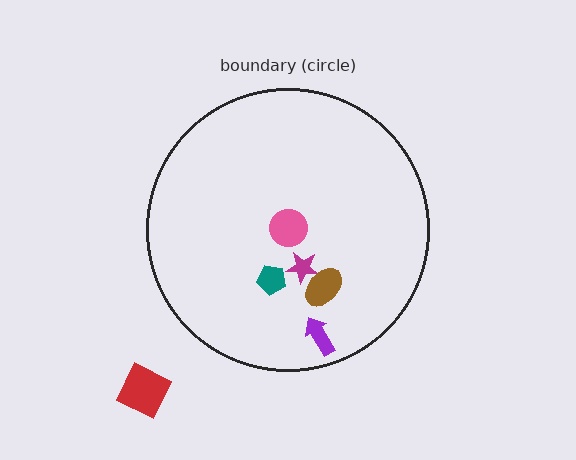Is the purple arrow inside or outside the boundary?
Inside.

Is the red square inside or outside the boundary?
Outside.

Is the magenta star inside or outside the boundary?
Inside.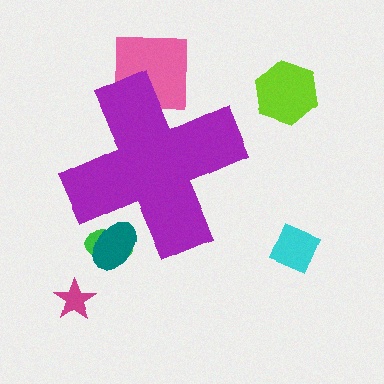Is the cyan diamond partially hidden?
No, the cyan diamond is fully visible.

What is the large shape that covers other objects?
A purple cross.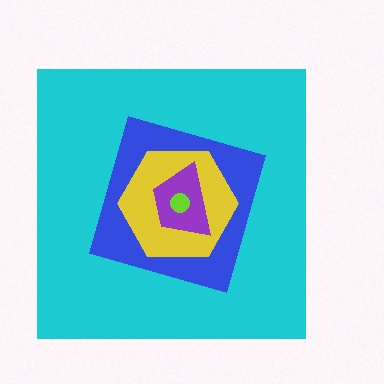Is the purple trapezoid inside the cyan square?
Yes.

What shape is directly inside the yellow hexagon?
The purple trapezoid.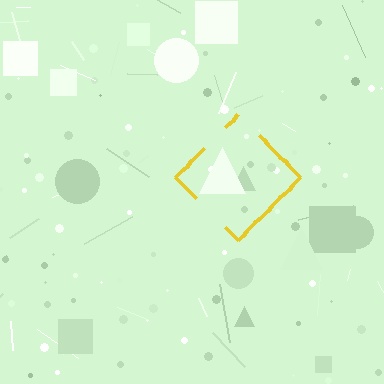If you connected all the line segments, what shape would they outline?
They would outline a diamond.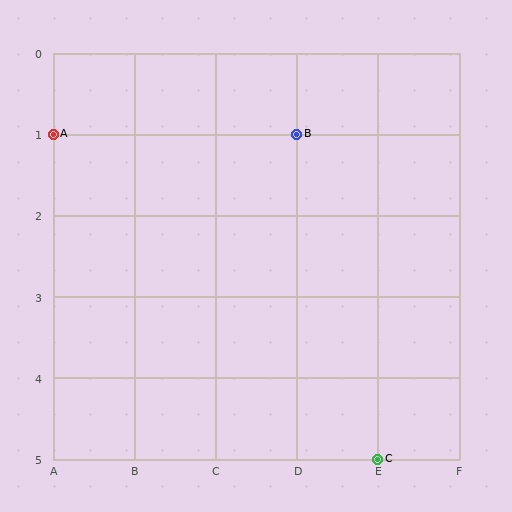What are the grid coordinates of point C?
Point C is at grid coordinates (E, 5).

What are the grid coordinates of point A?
Point A is at grid coordinates (A, 1).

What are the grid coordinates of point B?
Point B is at grid coordinates (D, 1).